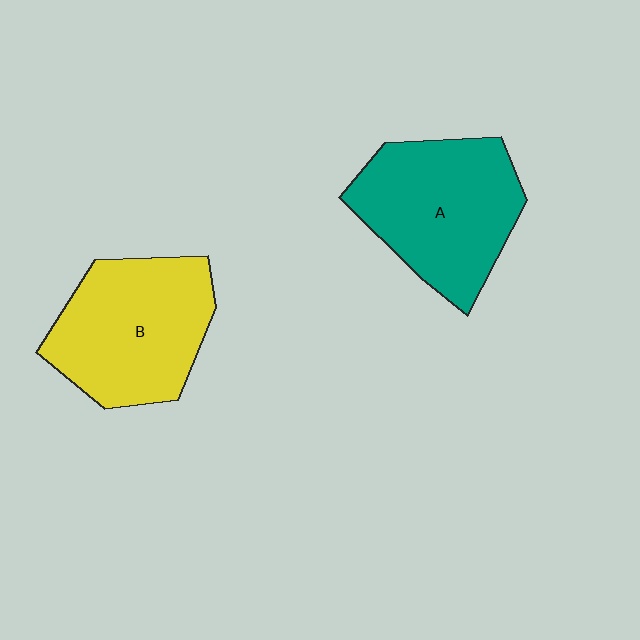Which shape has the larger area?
Shape A (teal).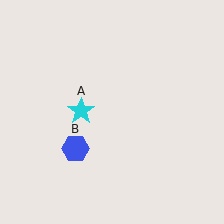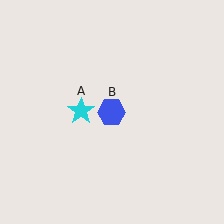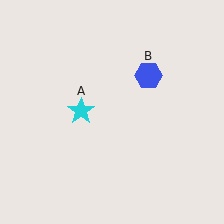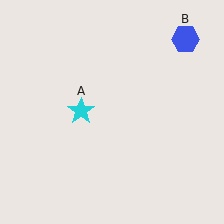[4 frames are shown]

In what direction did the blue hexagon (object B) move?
The blue hexagon (object B) moved up and to the right.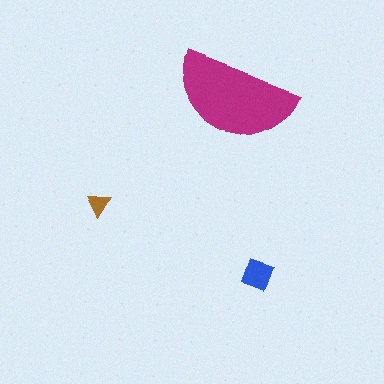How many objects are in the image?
There are 3 objects in the image.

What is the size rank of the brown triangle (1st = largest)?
3rd.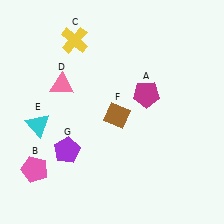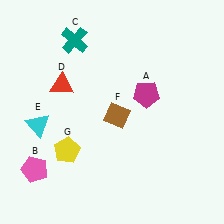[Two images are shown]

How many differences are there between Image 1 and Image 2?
There are 3 differences between the two images.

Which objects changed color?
C changed from yellow to teal. D changed from pink to red. G changed from purple to yellow.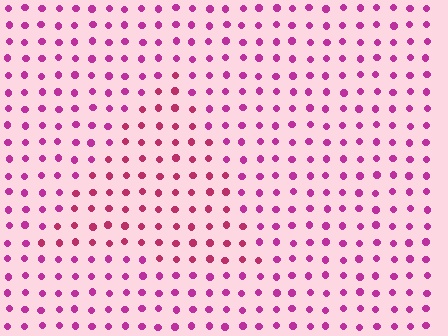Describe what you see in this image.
The image is filled with small magenta elements in a uniform arrangement. A triangle-shaped region is visible where the elements are tinted to a slightly different hue, forming a subtle color boundary.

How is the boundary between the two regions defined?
The boundary is defined purely by a slight shift in hue (about 23 degrees). Spacing, size, and orientation are identical on both sides.